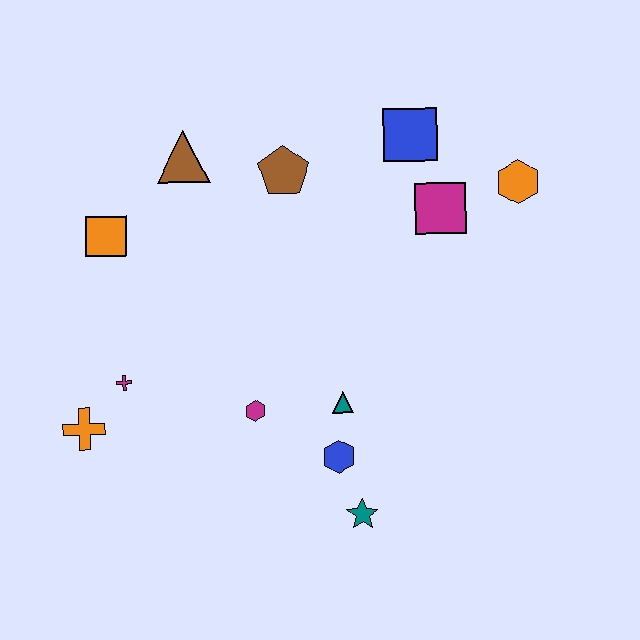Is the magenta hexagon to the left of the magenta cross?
No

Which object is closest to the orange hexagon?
The magenta square is closest to the orange hexagon.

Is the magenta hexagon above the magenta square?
No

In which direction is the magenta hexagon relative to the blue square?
The magenta hexagon is below the blue square.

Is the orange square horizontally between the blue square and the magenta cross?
No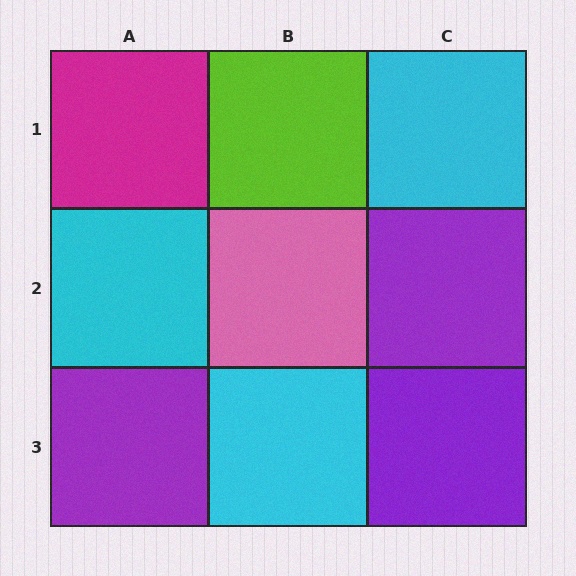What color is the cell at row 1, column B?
Lime.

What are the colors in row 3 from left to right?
Purple, cyan, purple.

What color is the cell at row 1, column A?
Magenta.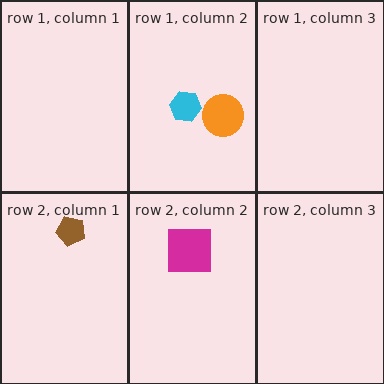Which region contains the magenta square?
The row 2, column 2 region.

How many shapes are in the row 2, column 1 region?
1.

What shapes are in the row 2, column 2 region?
The magenta square.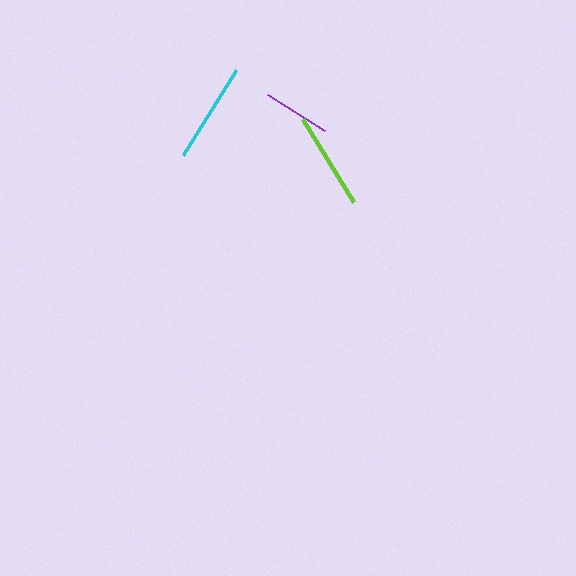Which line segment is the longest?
The cyan line is the longest at approximately 100 pixels.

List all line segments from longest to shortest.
From longest to shortest: cyan, lime, purple.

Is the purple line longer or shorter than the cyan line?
The cyan line is longer than the purple line.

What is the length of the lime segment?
The lime segment is approximately 98 pixels long.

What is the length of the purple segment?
The purple segment is approximately 68 pixels long.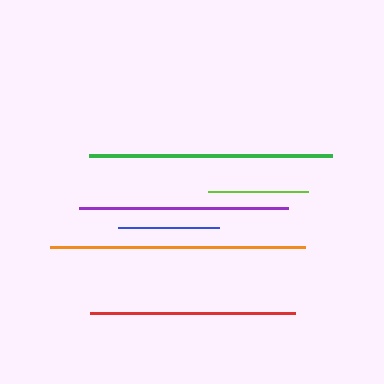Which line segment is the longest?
The orange line is the longest at approximately 254 pixels.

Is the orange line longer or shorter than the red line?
The orange line is longer than the red line.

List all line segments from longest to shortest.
From longest to shortest: orange, green, purple, red, blue, lime.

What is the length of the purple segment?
The purple segment is approximately 210 pixels long.